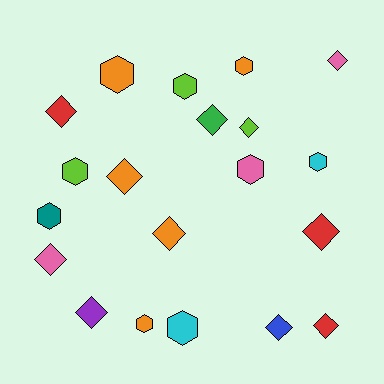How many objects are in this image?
There are 20 objects.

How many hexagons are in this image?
There are 9 hexagons.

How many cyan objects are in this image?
There are 2 cyan objects.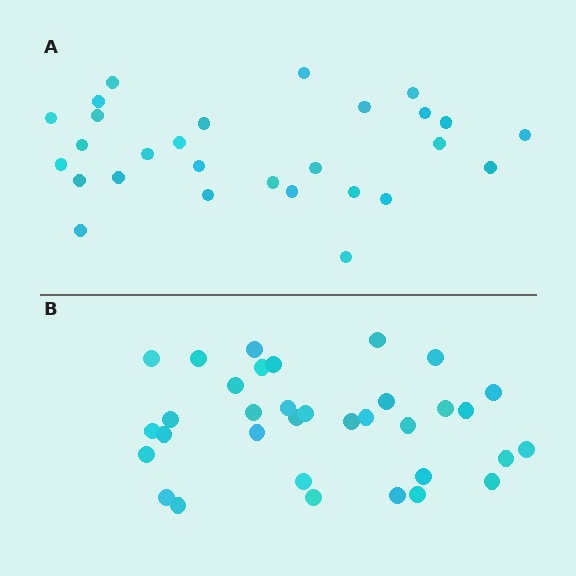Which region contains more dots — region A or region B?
Region B (the bottom region) has more dots.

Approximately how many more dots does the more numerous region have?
Region B has about 6 more dots than region A.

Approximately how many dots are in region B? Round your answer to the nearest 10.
About 30 dots. (The exact count is 34, which rounds to 30.)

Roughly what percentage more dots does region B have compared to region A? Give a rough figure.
About 20% more.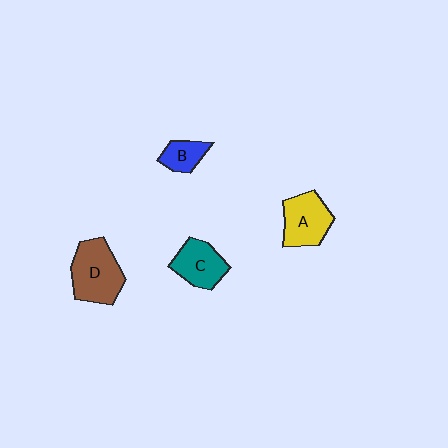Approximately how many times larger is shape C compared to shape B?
Approximately 1.6 times.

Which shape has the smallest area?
Shape B (blue).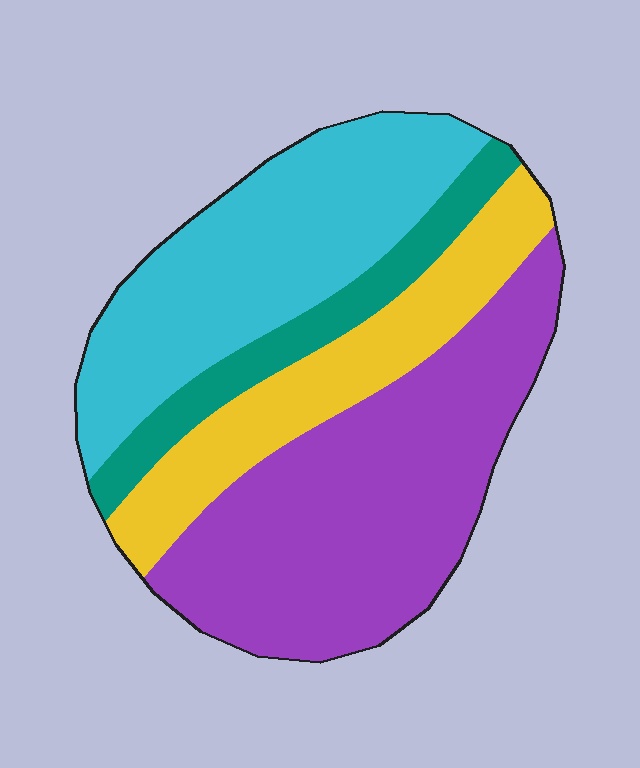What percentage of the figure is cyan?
Cyan covers about 30% of the figure.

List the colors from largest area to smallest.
From largest to smallest: purple, cyan, yellow, teal.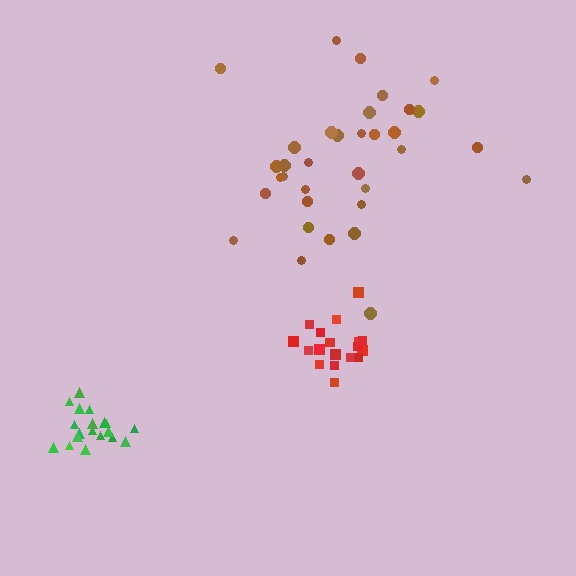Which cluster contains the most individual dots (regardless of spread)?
Brown (34).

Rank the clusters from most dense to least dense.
red, green, brown.